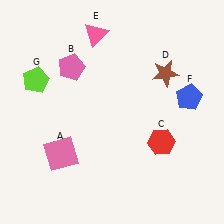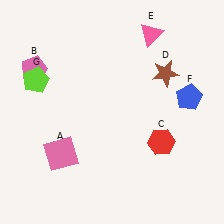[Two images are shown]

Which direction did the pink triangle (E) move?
The pink triangle (E) moved right.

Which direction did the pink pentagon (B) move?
The pink pentagon (B) moved left.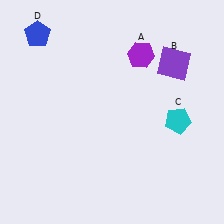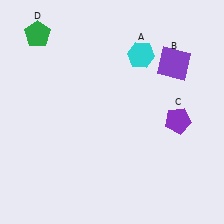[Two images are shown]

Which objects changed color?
A changed from purple to cyan. C changed from cyan to purple. D changed from blue to green.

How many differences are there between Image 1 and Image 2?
There are 3 differences between the two images.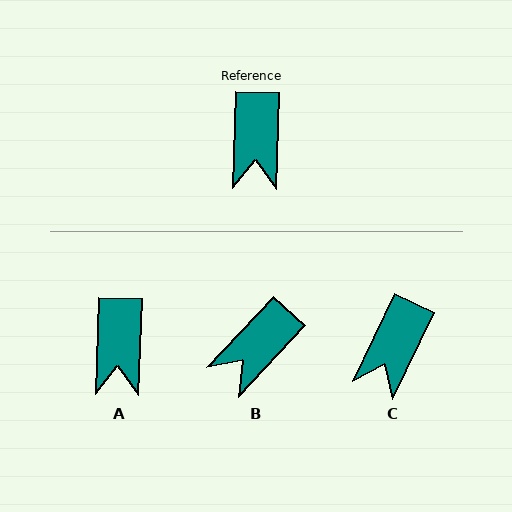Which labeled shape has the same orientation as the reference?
A.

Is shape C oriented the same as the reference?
No, it is off by about 23 degrees.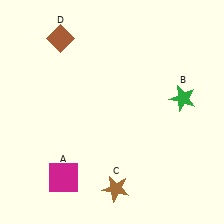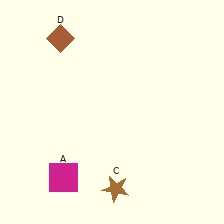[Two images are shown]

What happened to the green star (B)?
The green star (B) was removed in Image 2. It was in the top-right area of Image 1.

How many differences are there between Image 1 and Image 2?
There is 1 difference between the two images.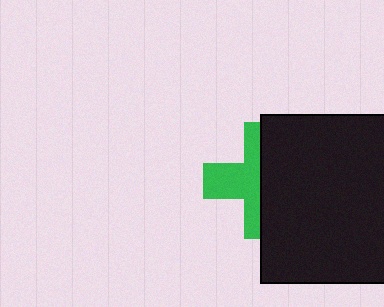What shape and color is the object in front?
The object in front is a black rectangle.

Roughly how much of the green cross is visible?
About half of it is visible (roughly 46%).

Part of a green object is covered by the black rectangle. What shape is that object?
It is a cross.